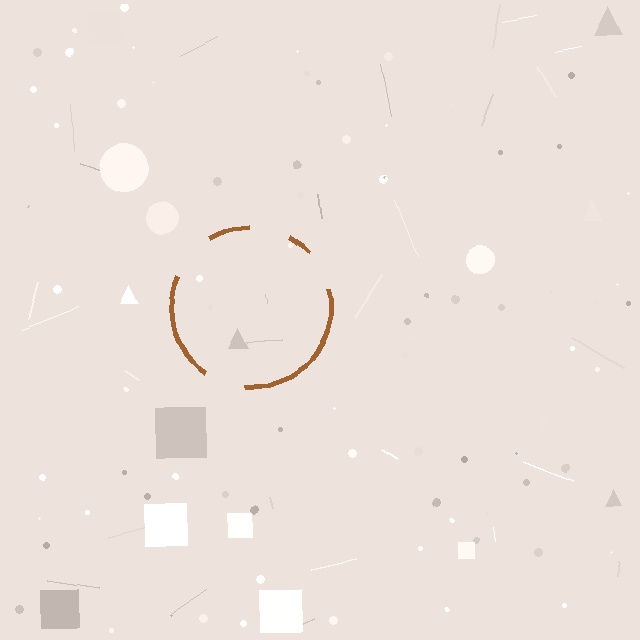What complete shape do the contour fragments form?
The contour fragments form a circle.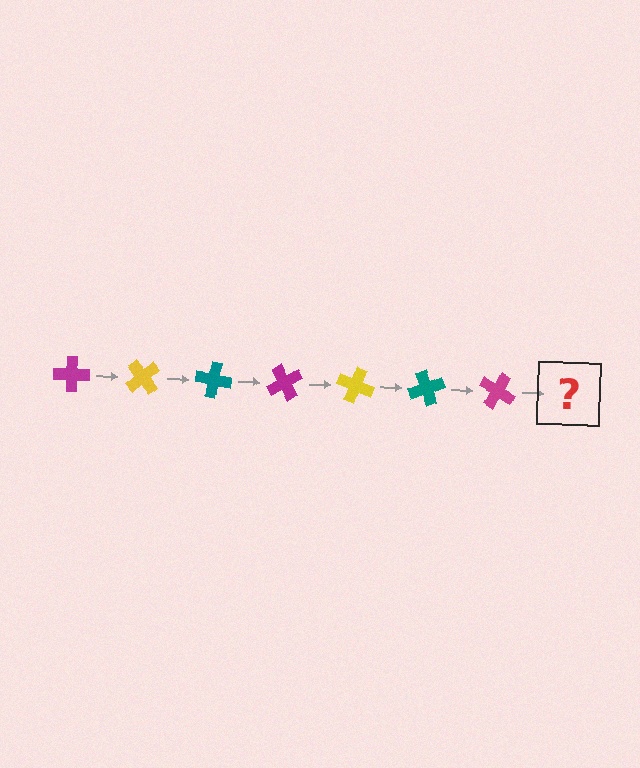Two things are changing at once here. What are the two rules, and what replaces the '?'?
The two rules are that it rotates 50 degrees each step and the color cycles through magenta, yellow, and teal. The '?' should be a yellow cross, rotated 350 degrees from the start.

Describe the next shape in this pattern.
It should be a yellow cross, rotated 350 degrees from the start.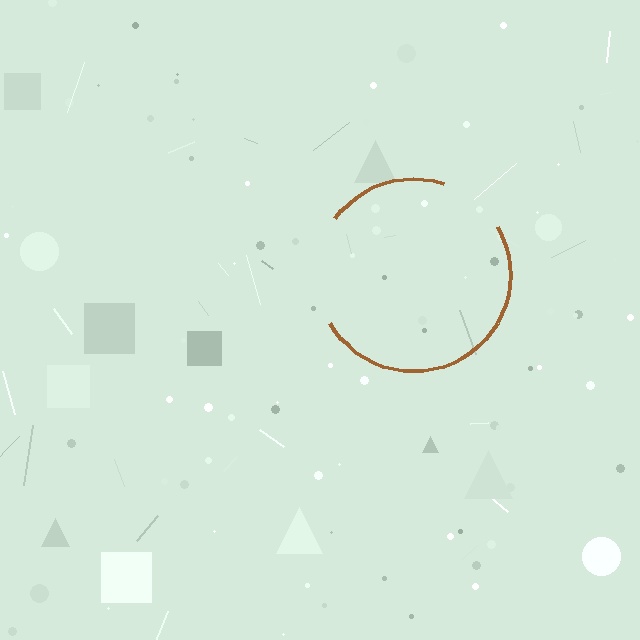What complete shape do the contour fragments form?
The contour fragments form a circle.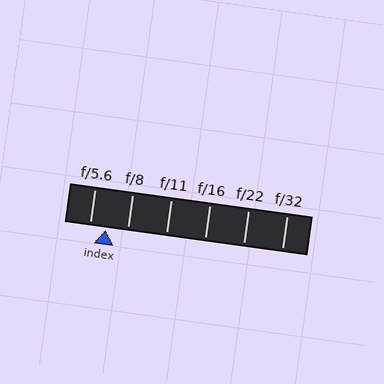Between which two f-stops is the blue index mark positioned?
The index mark is between f/5.6 and f/8.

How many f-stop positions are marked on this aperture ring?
There are 6 f-stop positions marked.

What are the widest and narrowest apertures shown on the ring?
The widest aperture shown is f/5.6 and the narrowest is f/32.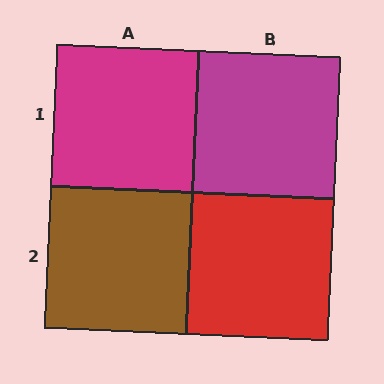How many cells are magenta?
2 cells are magenta.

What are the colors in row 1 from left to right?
Magenta, magenta.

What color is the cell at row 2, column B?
Red.